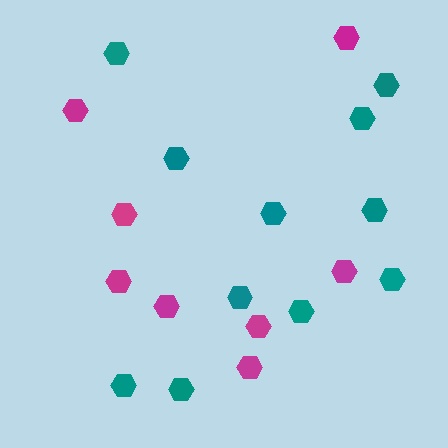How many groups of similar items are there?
There are 2 groups: one group of teal hexagons (11) and one group of magenta hexagons (8).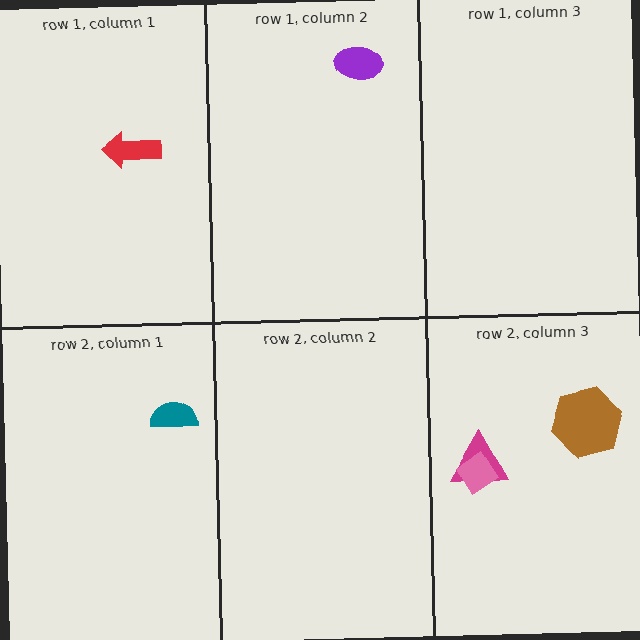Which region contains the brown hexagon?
The row 2, column 3 region.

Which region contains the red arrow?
The row 1, column 1 region.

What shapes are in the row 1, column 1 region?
The red arrow.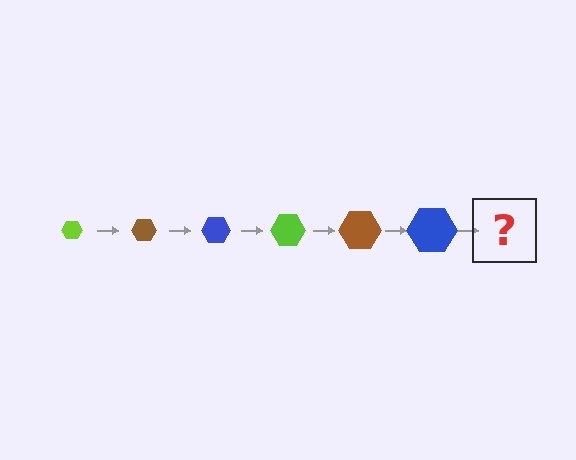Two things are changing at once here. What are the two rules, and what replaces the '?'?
The two rules are that the hexagon grows larger each step and the color cycles through lime, brown, and blue. The '?' should be a lime hexagon, larger than the previous one.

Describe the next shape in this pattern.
It should be a lime hexagon, larger than the previous one.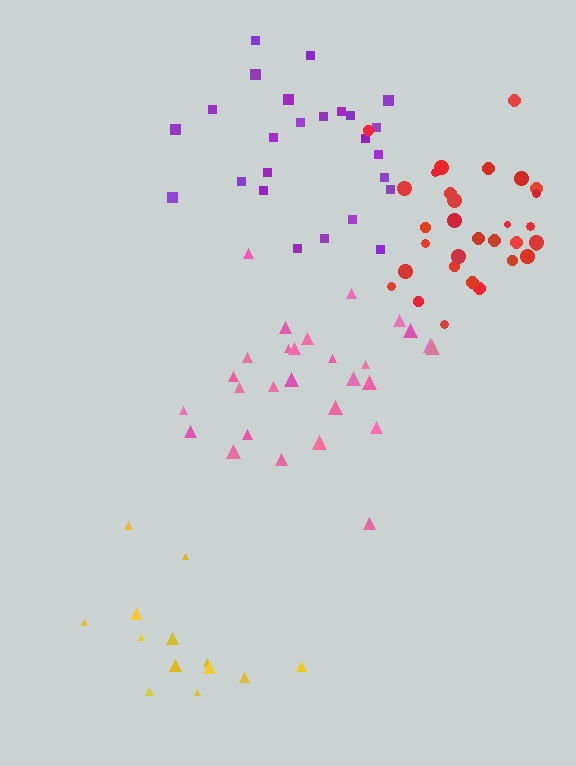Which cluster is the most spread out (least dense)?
Pink.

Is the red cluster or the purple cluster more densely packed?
Red.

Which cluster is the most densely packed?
Red.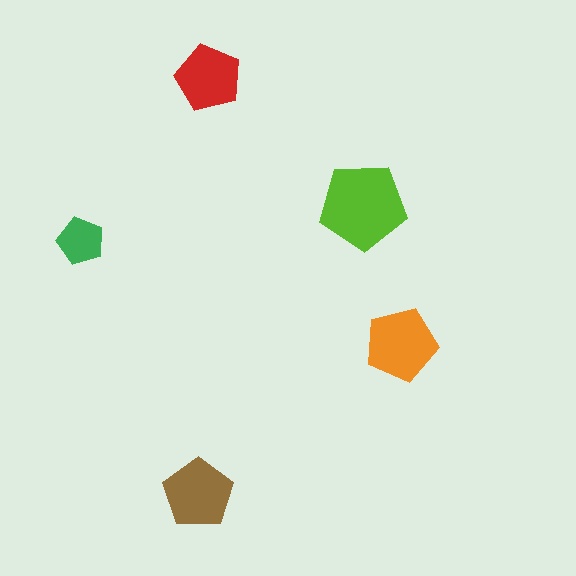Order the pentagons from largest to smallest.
the lime one, the orange one, the brown one, the red one, the green one.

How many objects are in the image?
There are 5 objects in the image.